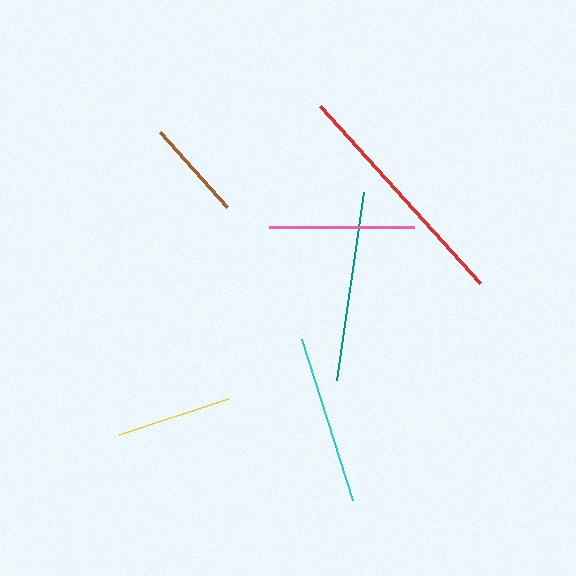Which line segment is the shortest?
The brown line is the shortest at approximately 101 pixels.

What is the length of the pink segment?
The pink segment is approximately 145 pixels long.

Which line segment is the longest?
The red line is the longest at approximately 239 pixels.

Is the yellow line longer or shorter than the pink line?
The pink line is longer than the yellow line.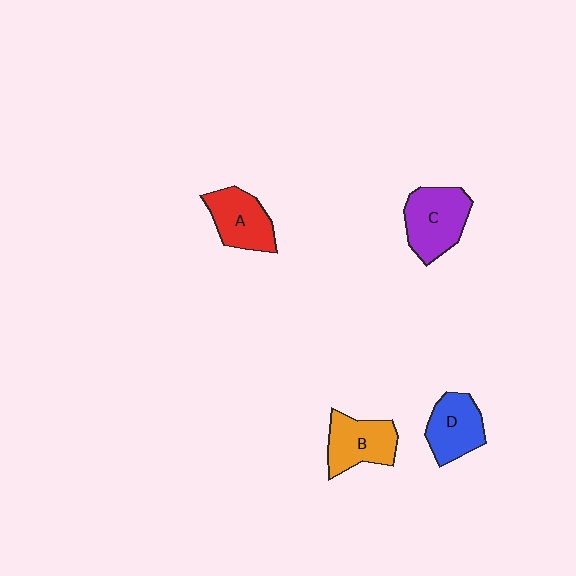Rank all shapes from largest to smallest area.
From largest to smallest: C (purple), B (orange), A (red), D (blue).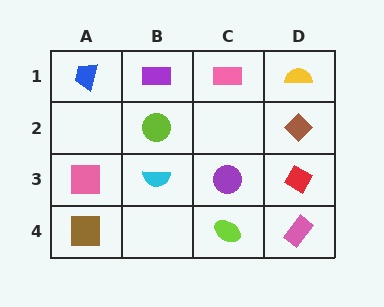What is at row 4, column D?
A pink rectangle.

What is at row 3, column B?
A cyan semicircle.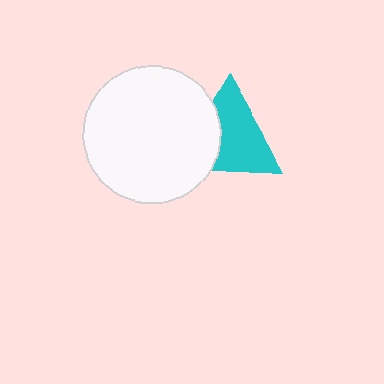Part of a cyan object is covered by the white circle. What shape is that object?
It is a triangle.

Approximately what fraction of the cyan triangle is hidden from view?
Roughly 34% of the cyan triangle is hidden behind the white circle.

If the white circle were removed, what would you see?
You would see the complete cyan triangle.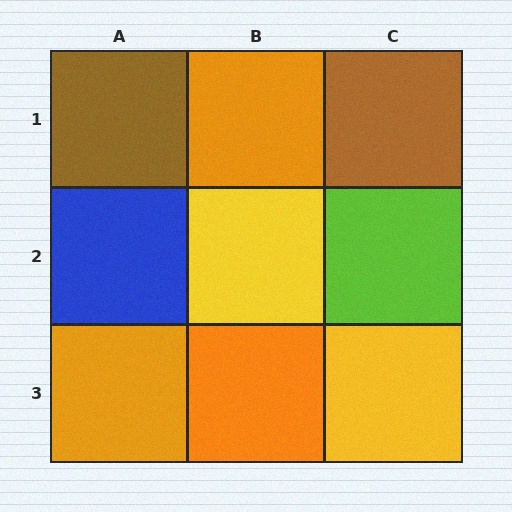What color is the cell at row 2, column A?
Blue.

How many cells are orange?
3 cells are orange.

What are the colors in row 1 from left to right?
Brown, orange, brown.